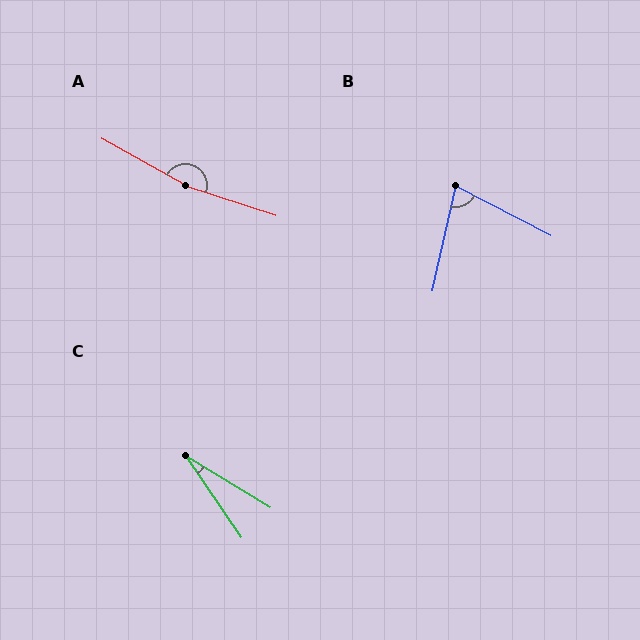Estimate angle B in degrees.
Approximately 75 degrees.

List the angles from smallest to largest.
C (24°), B (75°), A (169°).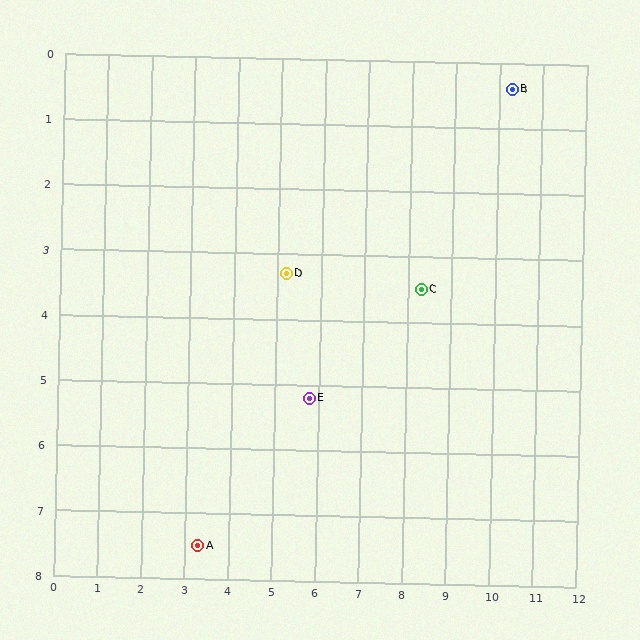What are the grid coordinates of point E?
Point E is at approximately (5.8, 5.2).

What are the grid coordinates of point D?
Point D is at approximately (5.2, 3.3).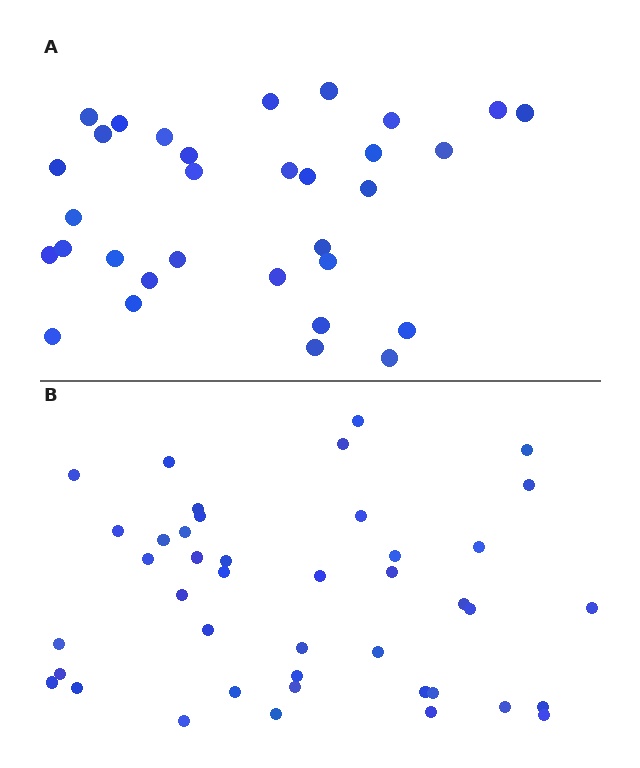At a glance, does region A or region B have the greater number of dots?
Region B (the bottom region) has more dots.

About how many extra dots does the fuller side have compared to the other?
Region B has roughly 10 or so more dots than region A.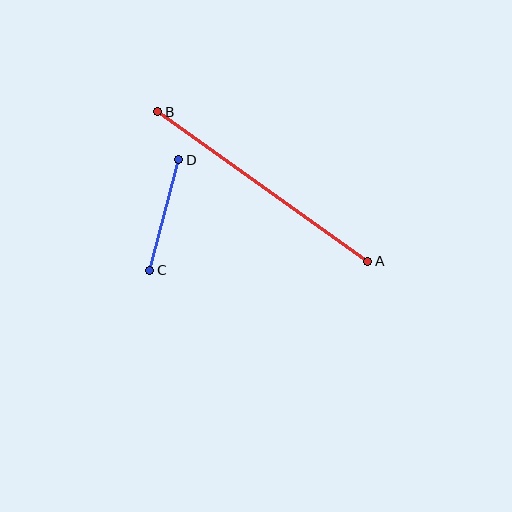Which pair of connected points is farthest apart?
Points A and B are farthest apart.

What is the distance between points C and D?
The distance is approximately 114 pixels.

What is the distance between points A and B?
The distance is approximately 258 pixels.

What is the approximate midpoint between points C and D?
The midpoint is at approximately (164, 215) pixels.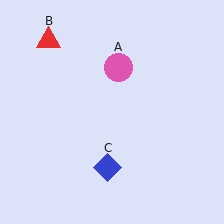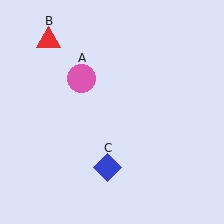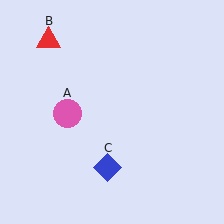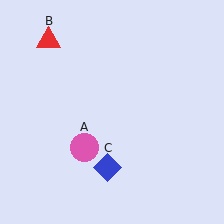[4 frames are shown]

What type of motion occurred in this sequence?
The pink circle (object A) rotated counterclockwise around the center of the scene.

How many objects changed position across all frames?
1 object changed position: pink circle (object A).